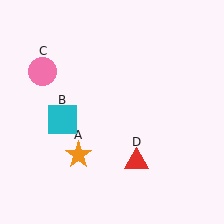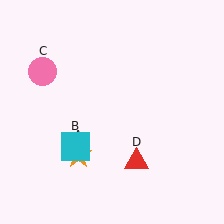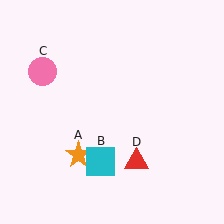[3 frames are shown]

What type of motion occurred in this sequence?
The cyan square (object B) rotated counterclockwise around the center of the scene.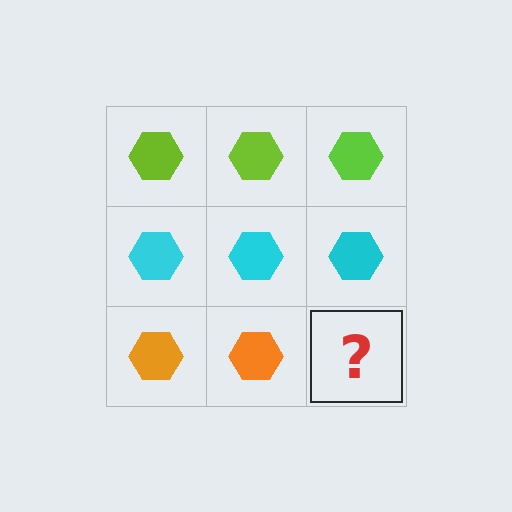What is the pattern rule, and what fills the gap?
The rule is that each row has a consistent color. The gap should be filled with an orange hexagon.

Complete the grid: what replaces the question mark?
The question mark should be replaced with an orange hexagon.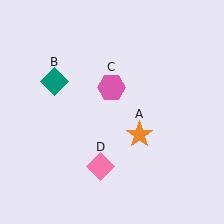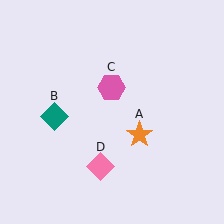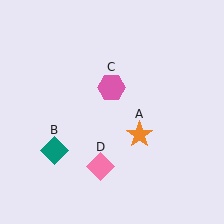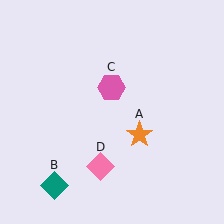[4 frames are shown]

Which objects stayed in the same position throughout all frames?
Orange star (object A) and pink hexagon (object C) and pink diamond (object D) remained stationary.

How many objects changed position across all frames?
1 object changed position: teal diamond (object B).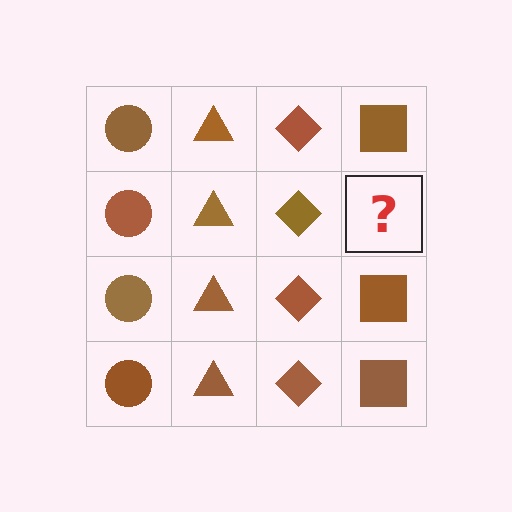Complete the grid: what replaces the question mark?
The question mark should be replaced with a brown square.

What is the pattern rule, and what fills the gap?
The rule is that each column has a consistent shape. The gap should be filled with a brown square.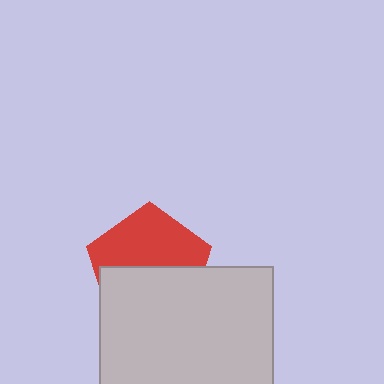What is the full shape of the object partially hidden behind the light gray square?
The partially hidden object is a red pentagon.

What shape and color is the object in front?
The object in front is a light gray square.